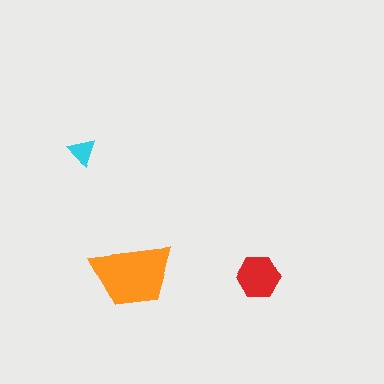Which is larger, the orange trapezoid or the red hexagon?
The orange trapezoid.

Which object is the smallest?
The cyan triangle.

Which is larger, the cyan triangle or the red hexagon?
The red hexagon.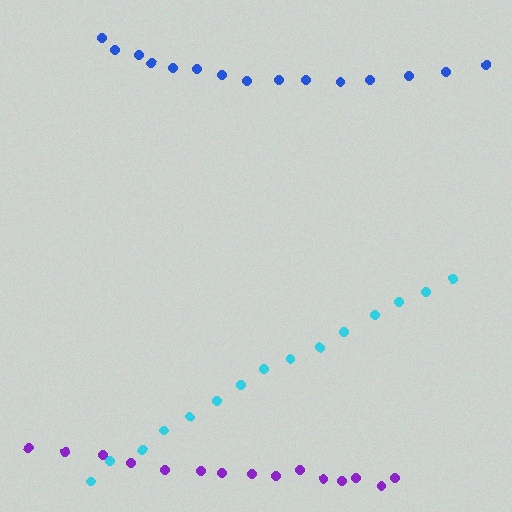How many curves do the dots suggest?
There are 3 distinct paths.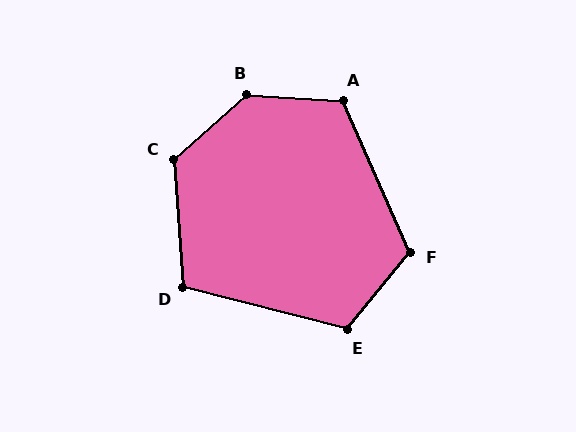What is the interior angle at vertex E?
Approximately 115 degrees (obtuse).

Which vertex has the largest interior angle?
B, at approximately 135 degrees.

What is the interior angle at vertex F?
Approximately 117 degrees (obtuse).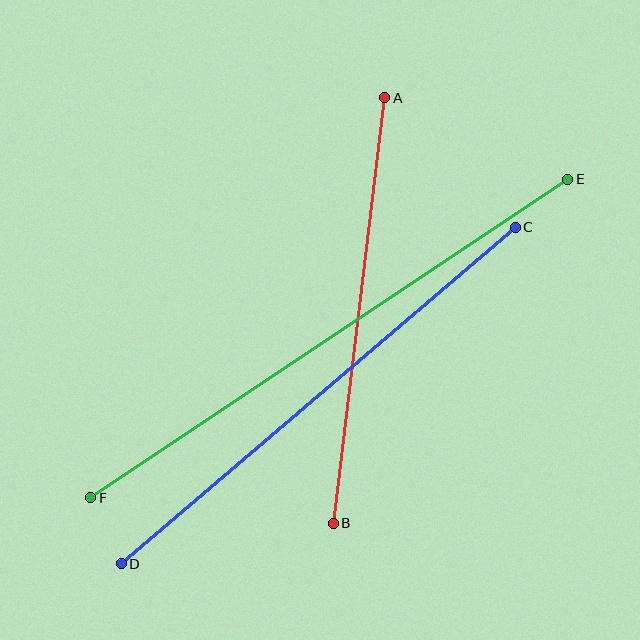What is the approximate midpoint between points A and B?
The midpoint is at approximately (359, 311) pixels.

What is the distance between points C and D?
The distance is approximately 518 pixels.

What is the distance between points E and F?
The distance is approximately 573 pixels.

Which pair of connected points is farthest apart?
Points E and F are farthest apart.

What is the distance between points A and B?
The distance is approximately 429 pixels.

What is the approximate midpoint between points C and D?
The midpoint is at approximately (318, 395) pixels.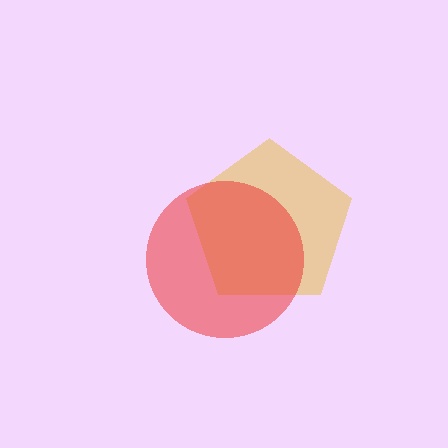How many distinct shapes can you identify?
There are 2 distinct shapes: a yellow pentagon, a red circle.